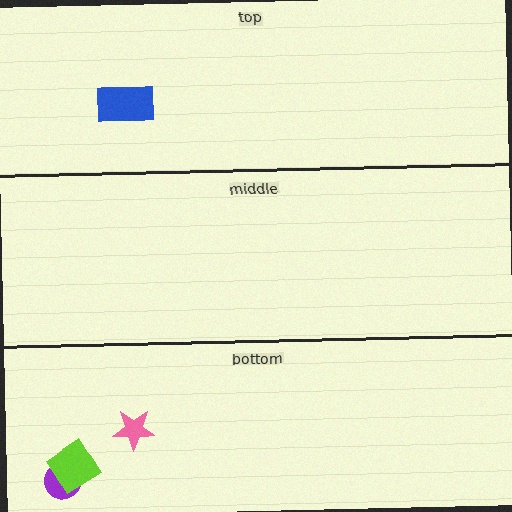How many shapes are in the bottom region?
3.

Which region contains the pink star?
The bottom region.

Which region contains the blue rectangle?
The top region.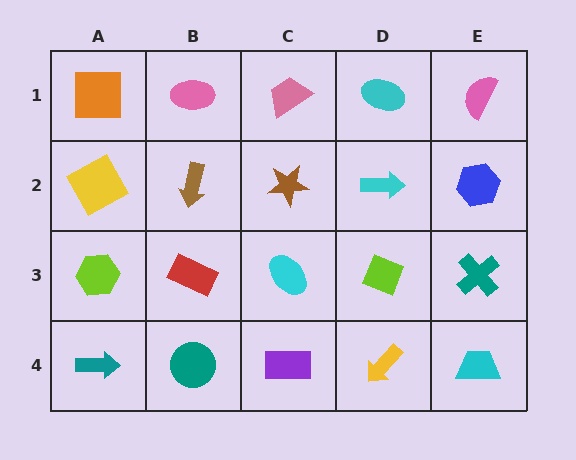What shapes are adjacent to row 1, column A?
A yellow square (row 2, column A), a pink ellipse (row 1, column B).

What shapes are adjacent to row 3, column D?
A cyan arrow (row 2, column D), a yellow arrow (row 4, column D), a cyan ellipse (row 3, column C), a teal cross (row 3, column E).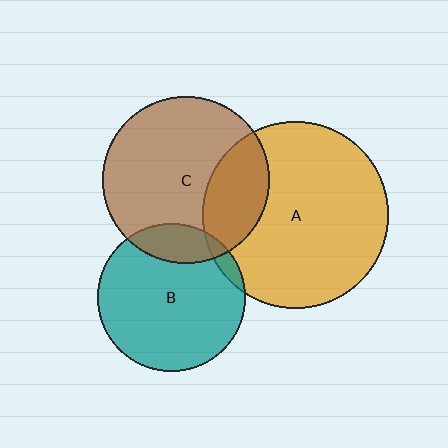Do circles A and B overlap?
Yes.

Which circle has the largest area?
Circle A (orange).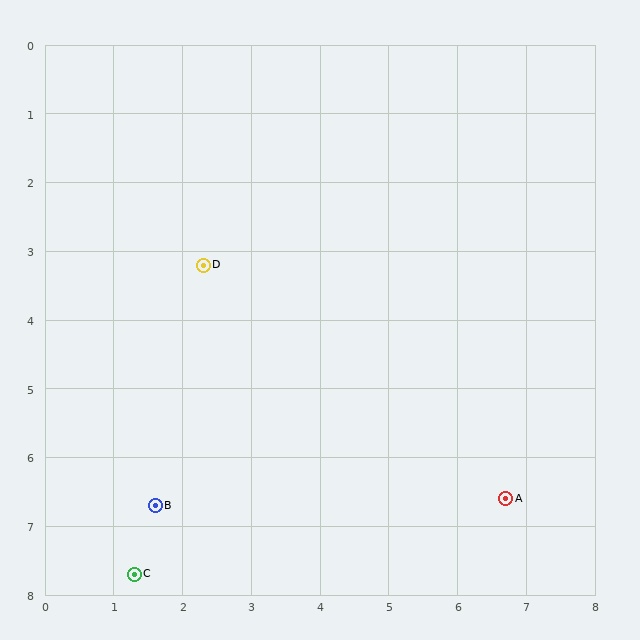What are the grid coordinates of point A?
Point A is at approximately (6.7, 6.6).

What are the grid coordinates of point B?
Point B is at approximately (1.6, 6.7).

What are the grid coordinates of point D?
Point D is at approximately (2.3, 3.2).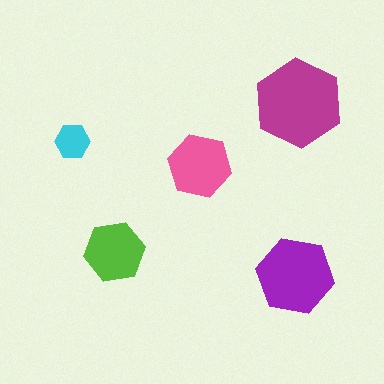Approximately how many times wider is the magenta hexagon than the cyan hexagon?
About 2.5 times wider.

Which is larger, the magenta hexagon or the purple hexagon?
The magenta one.